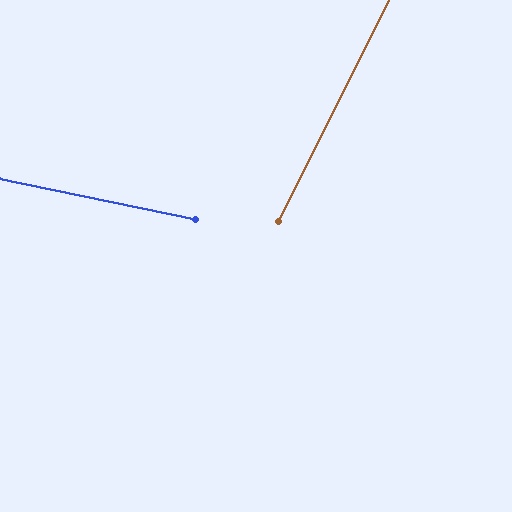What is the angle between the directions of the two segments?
Approximately 75 degrees.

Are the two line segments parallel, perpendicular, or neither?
Neither parallel nor perpendicular — they differ by about 75°.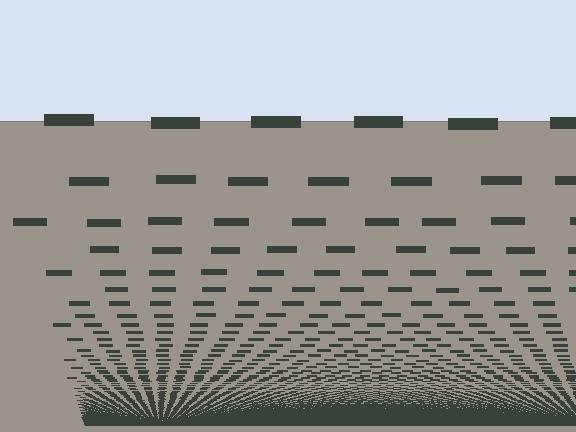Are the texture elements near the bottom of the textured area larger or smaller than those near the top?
Smaller. The gradient is inverted — elements near the bottom are smaller and denser.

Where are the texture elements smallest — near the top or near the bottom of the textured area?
Near the bottom.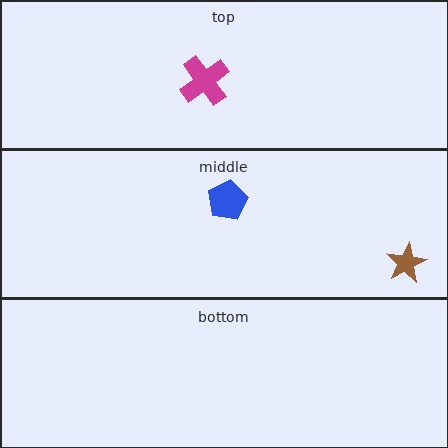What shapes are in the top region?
The magenta cross.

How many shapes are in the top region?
1.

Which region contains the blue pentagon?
The middle region.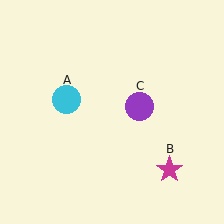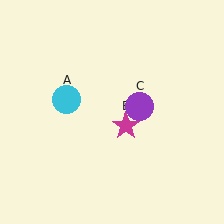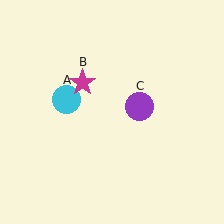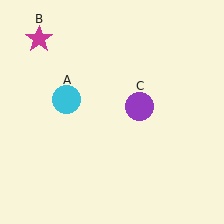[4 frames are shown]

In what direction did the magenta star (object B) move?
The magenta star (object B) moved up and to the left.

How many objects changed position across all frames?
1 object changed position: magenta star (object B).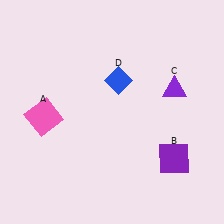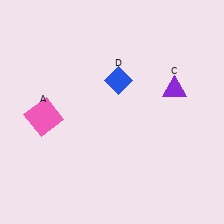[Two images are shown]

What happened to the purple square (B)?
The purple square (B) was removed in Image 2. It was in the bottom-right area of Image 1.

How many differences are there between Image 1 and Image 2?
There is 1 difference between the two images.